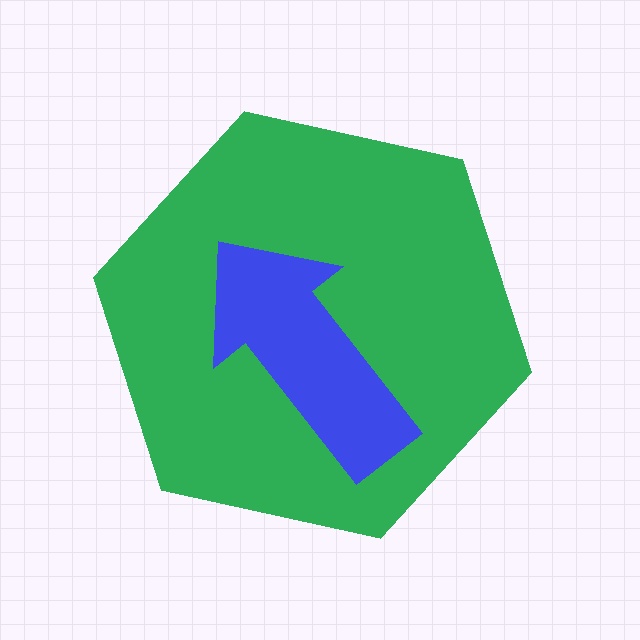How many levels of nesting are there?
2.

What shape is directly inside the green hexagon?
The blue arrow.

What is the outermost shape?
The green hexagon.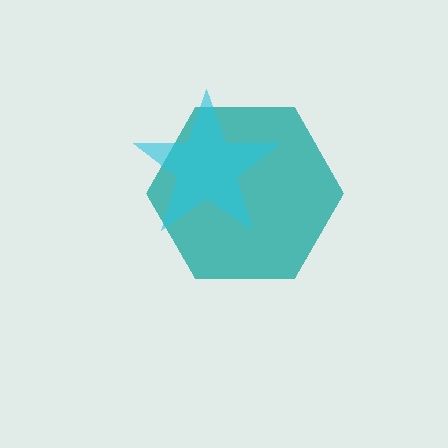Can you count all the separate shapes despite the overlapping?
Yes, there are 2 separate shapes.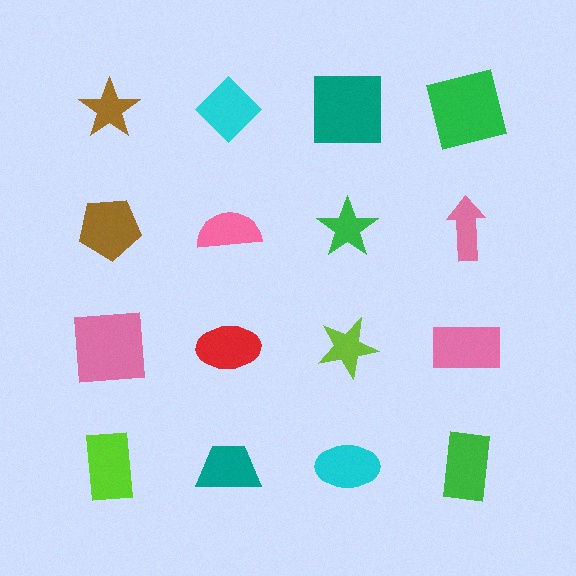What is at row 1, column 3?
A teal square.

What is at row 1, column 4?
A green square.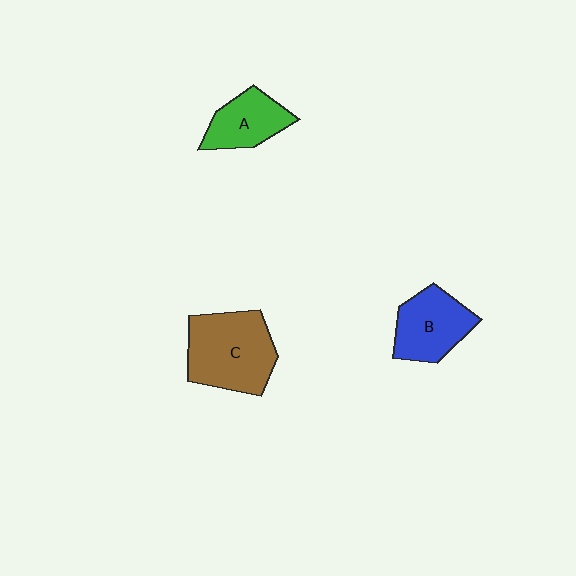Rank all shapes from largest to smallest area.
From largest to smallest: C (brown), B (blue), A (green).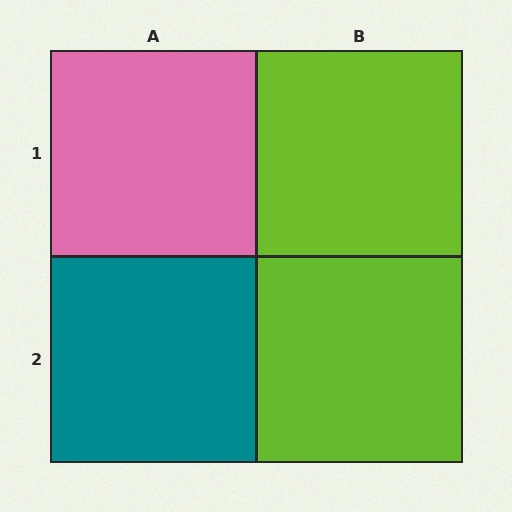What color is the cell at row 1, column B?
Lime.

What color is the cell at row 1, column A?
Pink.